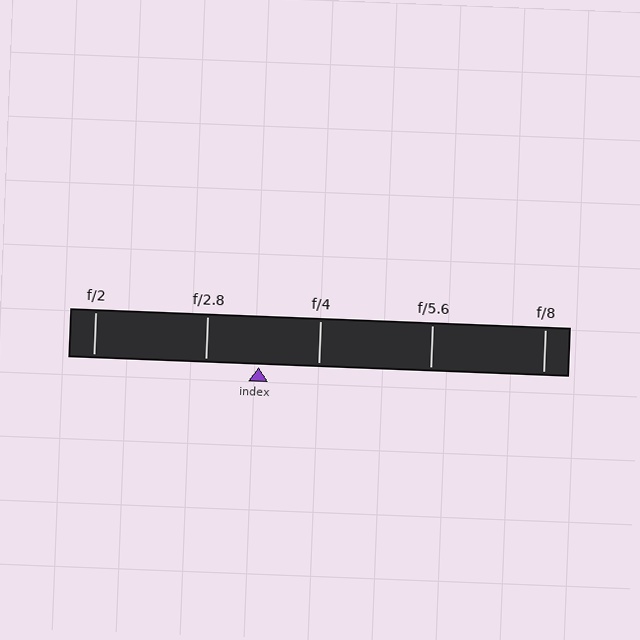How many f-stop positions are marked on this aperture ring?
There are 5 f-stop positions marked.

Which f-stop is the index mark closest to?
The index mark is closest to f/2.8.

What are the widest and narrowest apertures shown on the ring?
The widest aperture shown is f/2 and the narrowest is f/8.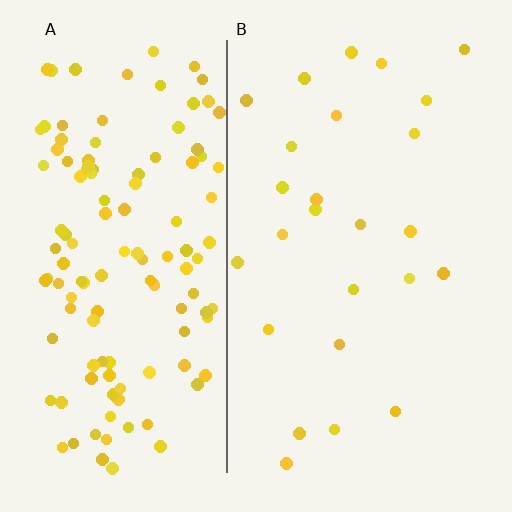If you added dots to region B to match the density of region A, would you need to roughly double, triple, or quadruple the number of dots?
Approximately quadruple.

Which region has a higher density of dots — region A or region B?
A (the left).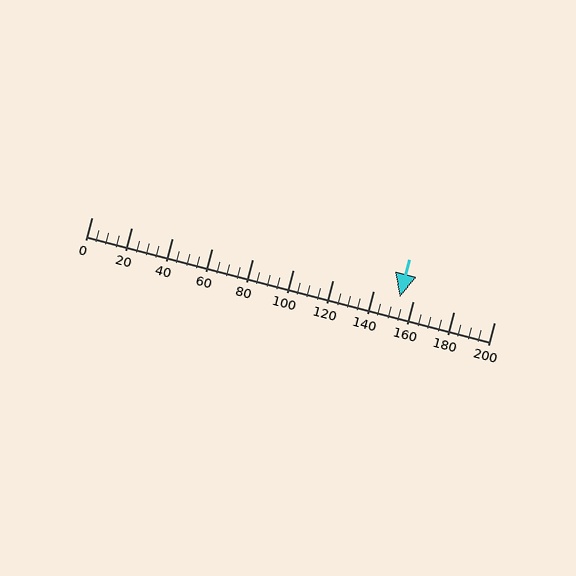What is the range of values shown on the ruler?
The ruler shows values from 0 to 200.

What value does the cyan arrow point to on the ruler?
The cyan arrow points to approximately 153.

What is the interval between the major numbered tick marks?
The major tick marks are spaced 20 units apart.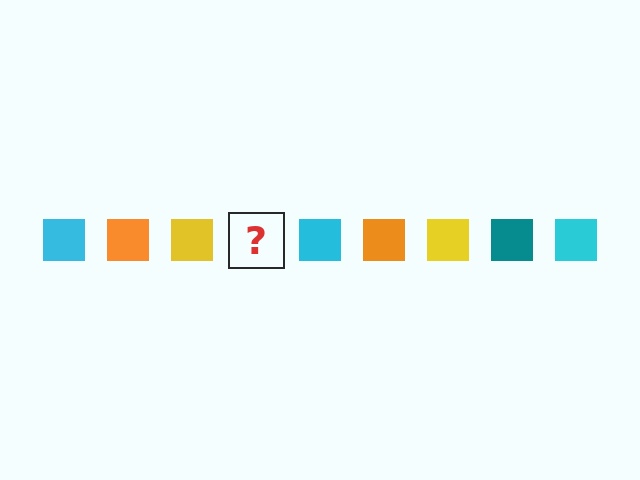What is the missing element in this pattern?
The missing element is a teal square.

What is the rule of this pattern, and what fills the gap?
The rule is that the pattern cycles through cyan, orange, yellow, teal squares. The gap should be filled with a teal square.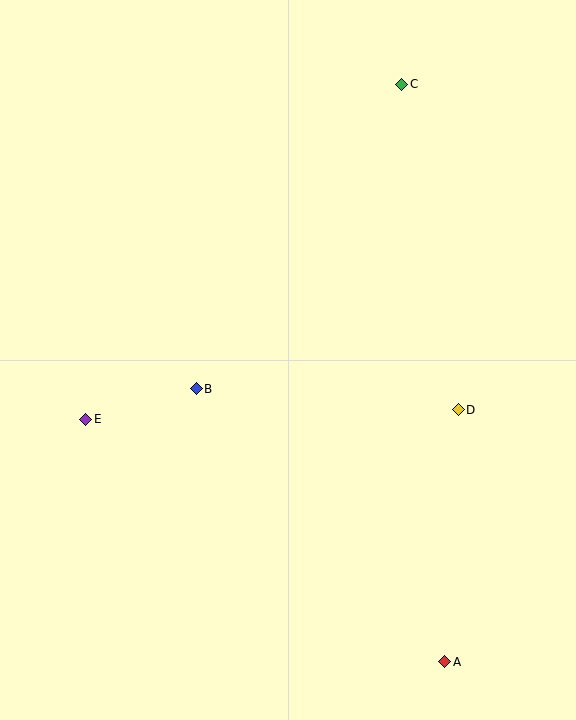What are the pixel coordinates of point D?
Point D is at (458, 410).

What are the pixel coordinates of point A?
Point A is at (445, 662).